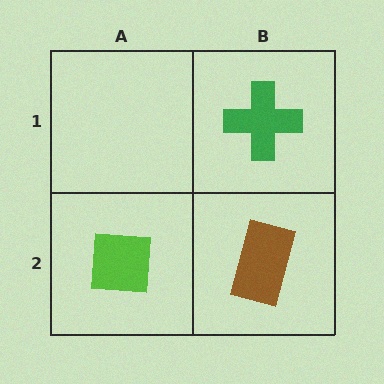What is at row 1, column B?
A green cross.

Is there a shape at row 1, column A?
No, that cell is empty.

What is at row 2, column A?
A lime square.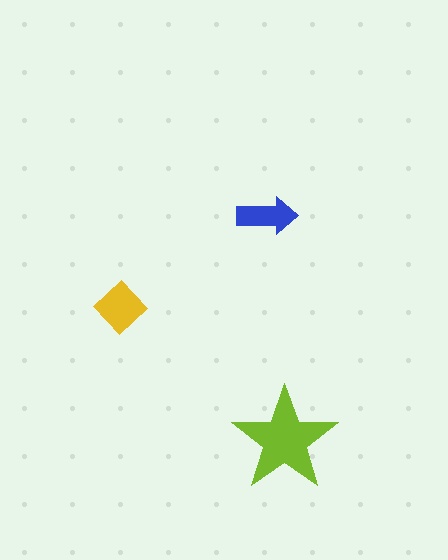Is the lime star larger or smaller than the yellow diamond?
Larger.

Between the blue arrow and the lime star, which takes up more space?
The lime star.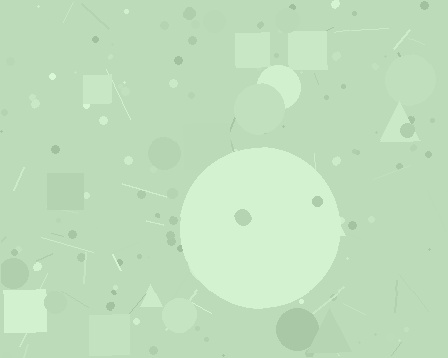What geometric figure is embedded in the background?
A circle is embedded in the background.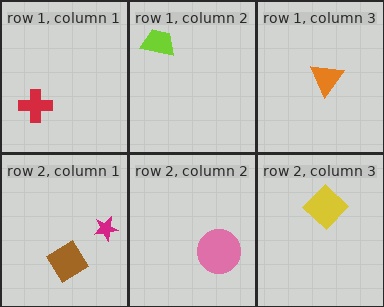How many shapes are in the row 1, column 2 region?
1.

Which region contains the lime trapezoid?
The row 1, column 2 region.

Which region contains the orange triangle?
The row 1, column 3 region.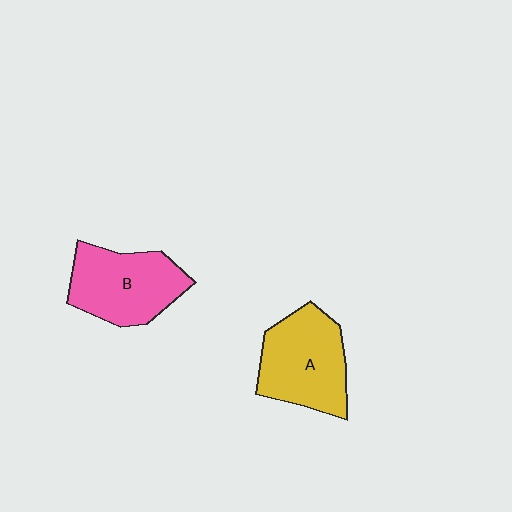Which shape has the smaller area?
Shape B (pink).